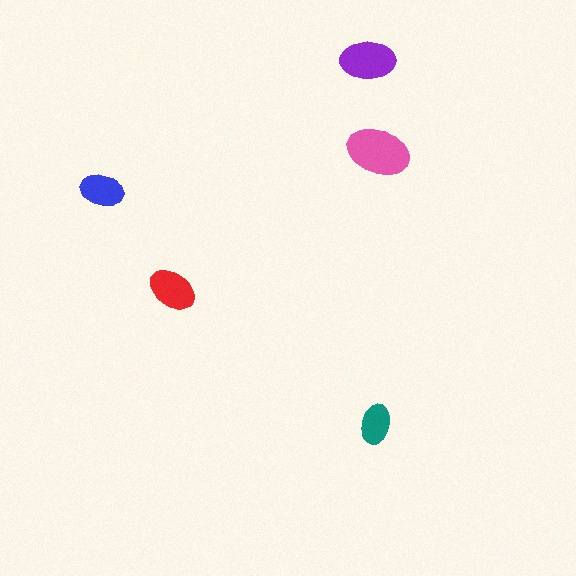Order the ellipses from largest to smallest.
the pink one, the purple one, the red one, the blue one, the teal one.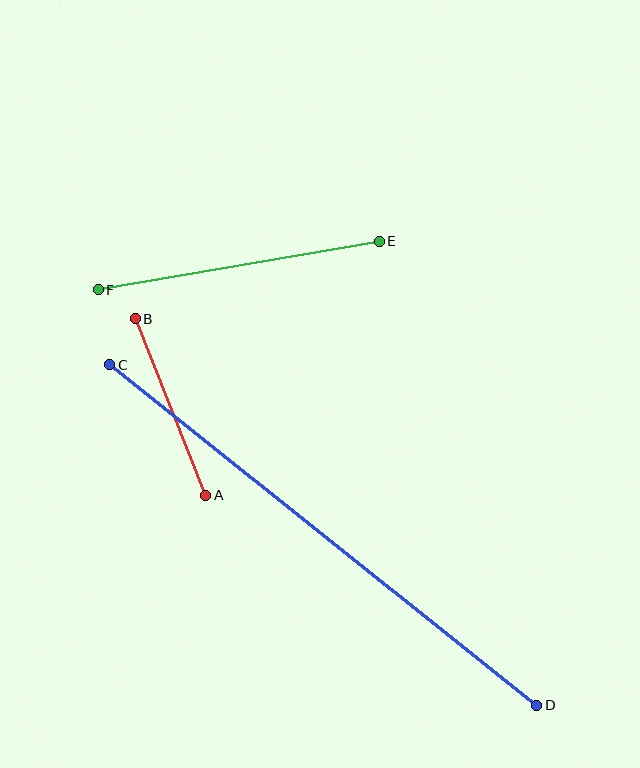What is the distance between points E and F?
The distance is approximately 285 pixels.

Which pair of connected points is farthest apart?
Points C and D are farthest apart.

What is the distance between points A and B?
The distance is approximately 190 pixels.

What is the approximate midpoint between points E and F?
The midpoint is at approximately (239, 265) pixels.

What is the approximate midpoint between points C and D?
The midpoint is at approximately (323, 535) pixels.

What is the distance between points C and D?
The distance is approximately 546 pixels.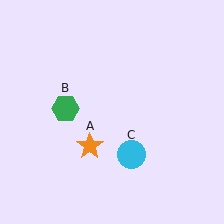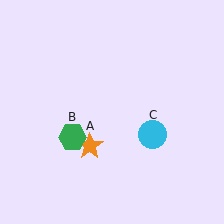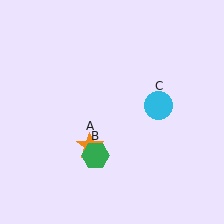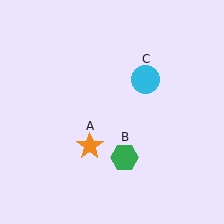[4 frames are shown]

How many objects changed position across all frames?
2 objects changed position: green hexagon (object B), cyan circle (object C).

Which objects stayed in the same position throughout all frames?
Orange star (object A) remained stationary.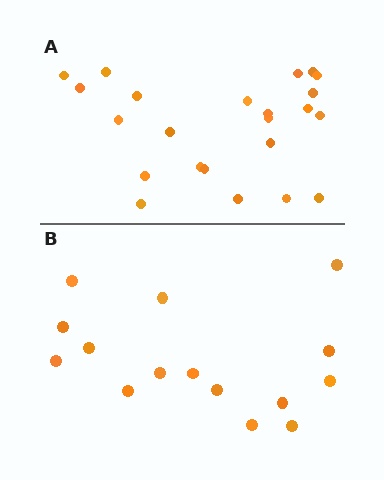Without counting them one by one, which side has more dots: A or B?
Region A (the top region) has more dots.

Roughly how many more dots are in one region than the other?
Region A has roughly 8 or so more dots than region B.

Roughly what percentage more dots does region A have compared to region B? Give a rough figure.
About 55% more.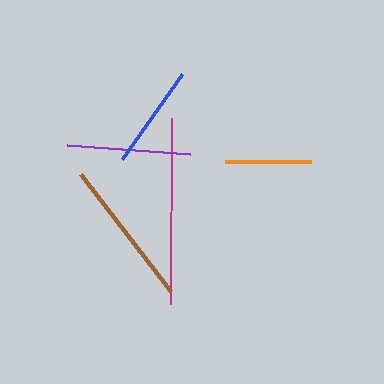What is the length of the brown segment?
The brown segment is approximately 148 pixels long.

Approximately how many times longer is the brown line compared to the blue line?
The brown line is approximately 1.4 times the length of the blue line.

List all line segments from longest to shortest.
From longest to shortest: magenta, brown, purple, blue, orange.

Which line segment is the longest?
The magenta line is the longest at approximately 185 pixels.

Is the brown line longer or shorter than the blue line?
The brown line is longer than the blue line.